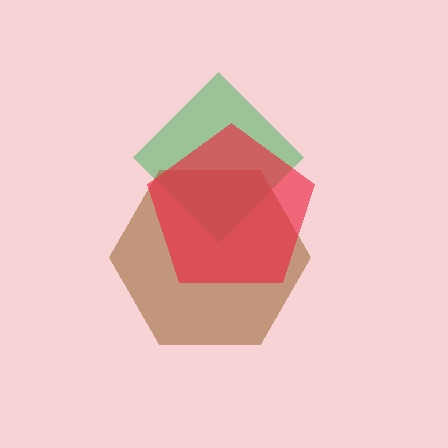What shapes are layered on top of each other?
The layered shapes are: a green diamond, a brown hexagon, a red pentagon.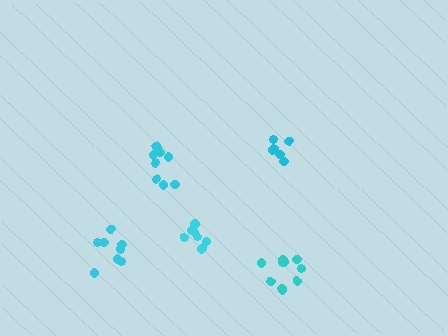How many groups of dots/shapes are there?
There are 5 groups.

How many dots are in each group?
Group 1: 9 dots, Group 2: 6 dots, Group 3: 8 dots, Group 4: 7 dots, Group 5: 10 dots (40 total).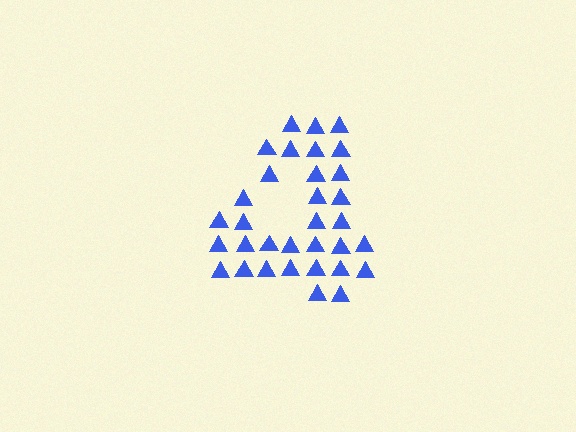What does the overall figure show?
The overall figure shows the digit 4.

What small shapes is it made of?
It is made of small triangles.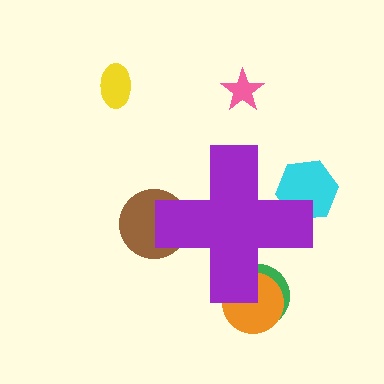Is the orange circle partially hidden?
Yes, the orange circle is partially hidden behind the purple cross.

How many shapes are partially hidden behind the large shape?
4 shapes are partially hidden.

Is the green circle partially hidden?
Yes, the green circle is partially hidden behind the purple cross.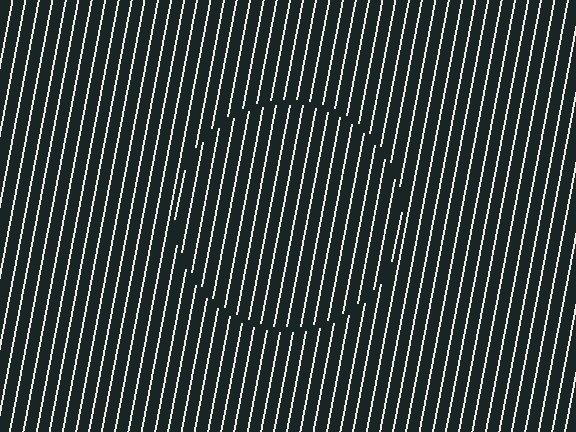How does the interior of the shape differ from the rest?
The interior of the shape contains the same grating, shifted by half a period — the contour is defined by the phase discontinuity where line-ends from the inner and outer gratings abut.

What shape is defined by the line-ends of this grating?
An illusory circle. The interior of the shape contains the same grating, shifted by half a period — the contour is defined by the phase discontinuity where line-ends from the inner and outer gratings abut.